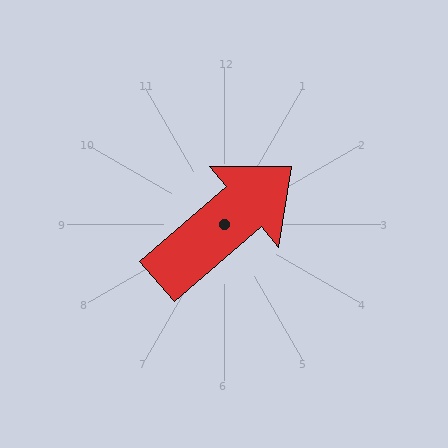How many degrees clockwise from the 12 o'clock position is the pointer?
Approximately 50 degrees.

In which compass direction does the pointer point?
Northeast.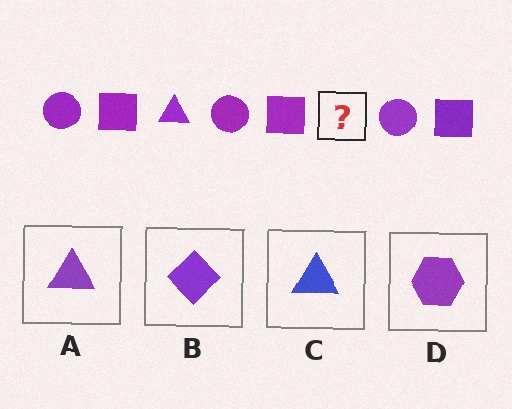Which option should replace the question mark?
Option A.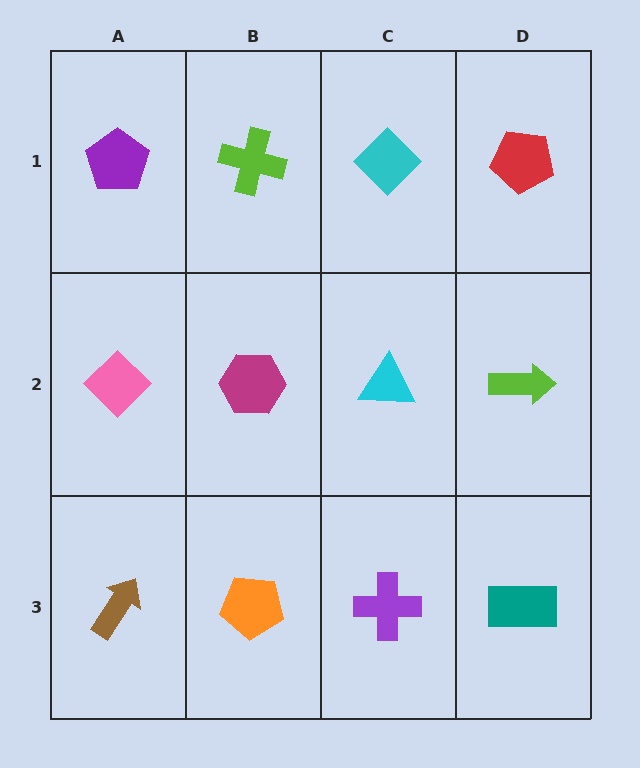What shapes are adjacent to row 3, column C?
A cyan triangle (row 2, column C), an orange pentagon (row 3, column B), a teal rectangle (row 3, column D).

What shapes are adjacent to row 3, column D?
A lime arrow (row 2, column D), a purple cross (row 3, column C).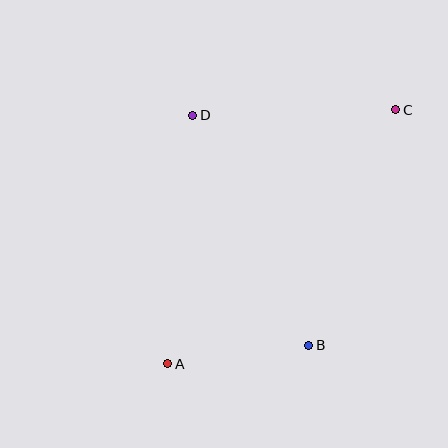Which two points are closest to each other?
Points A and B are closest to each other.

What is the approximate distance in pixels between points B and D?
The distance between B and D is approximately 258 pixels.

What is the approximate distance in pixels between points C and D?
The distance between C and D is approximately 203 pixels.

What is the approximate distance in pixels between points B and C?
The distance between B and C is approximately 251 pixels.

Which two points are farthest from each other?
Points A and C are farthest from each other.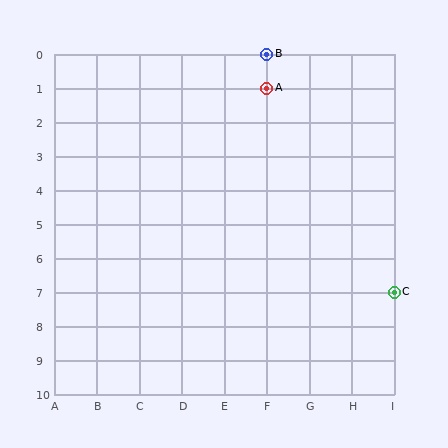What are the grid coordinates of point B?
Point B is at grid coordinates (F, 0).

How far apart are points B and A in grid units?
Points B and A are 1 row apart.